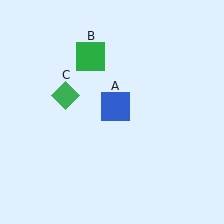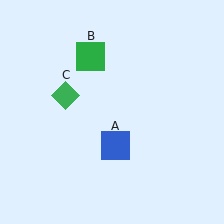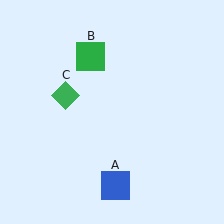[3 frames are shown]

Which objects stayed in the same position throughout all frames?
Green square (object B) and green diamond (object C) remained stationary.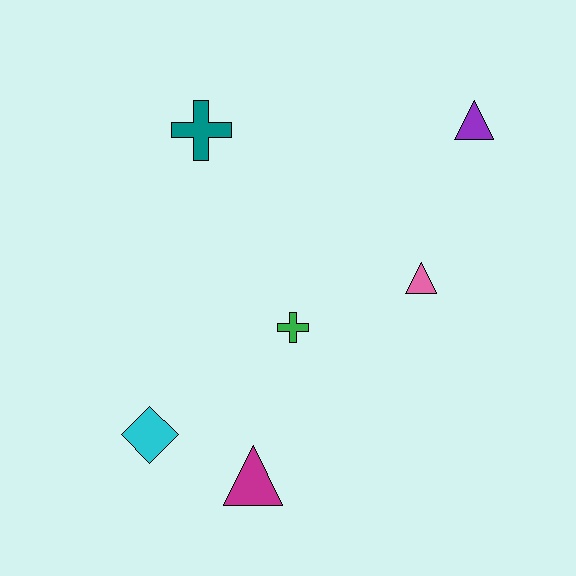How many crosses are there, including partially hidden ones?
There are 2 crosses.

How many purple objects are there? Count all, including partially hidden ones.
There is 1 purple object.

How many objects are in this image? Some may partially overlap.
There are 6 objects.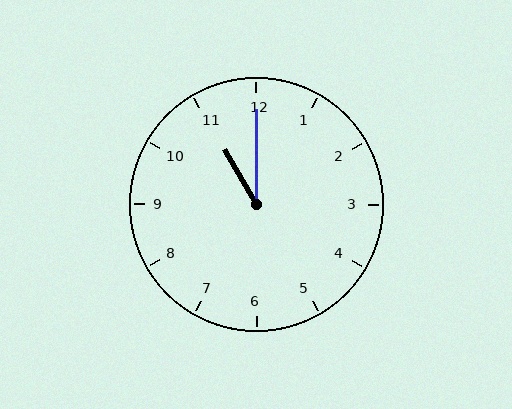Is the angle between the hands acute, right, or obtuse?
It is acute.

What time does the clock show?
11:00.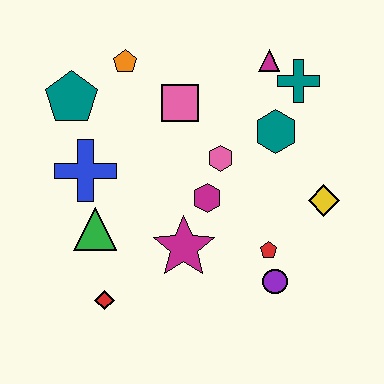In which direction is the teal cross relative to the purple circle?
The teal cross is above the purple circle.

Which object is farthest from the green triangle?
The teal cross is farthest from the green triangle.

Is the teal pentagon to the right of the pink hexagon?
No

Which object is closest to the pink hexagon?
The magenta hexagon is closest to the pink hexagon.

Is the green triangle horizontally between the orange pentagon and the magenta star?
No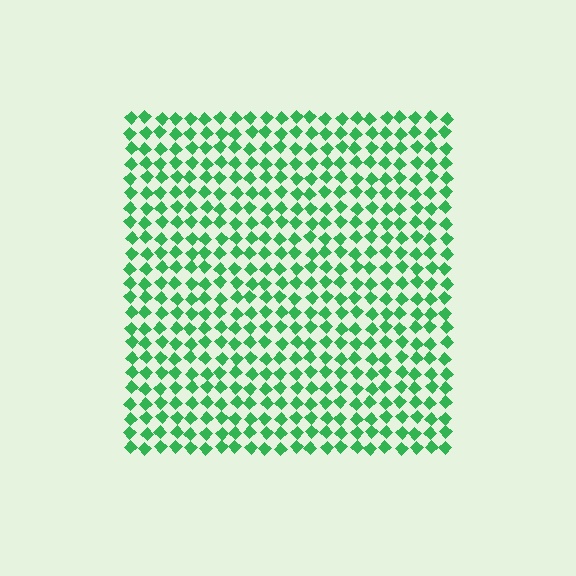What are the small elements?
The small elements are diamonds.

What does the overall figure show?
The overall figure shows a square.